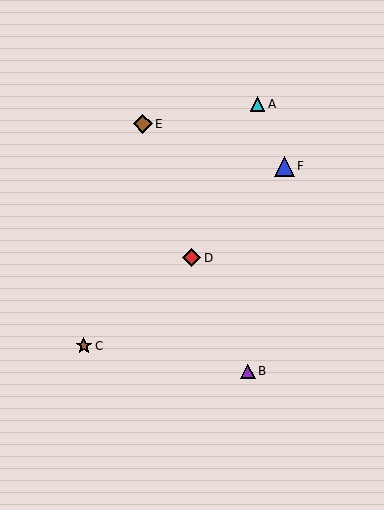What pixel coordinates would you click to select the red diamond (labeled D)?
Click at (192, 258) to select the red diamond D.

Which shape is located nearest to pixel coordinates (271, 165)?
The blue triangle (labeled F) at (284, 166) is nearest to that location.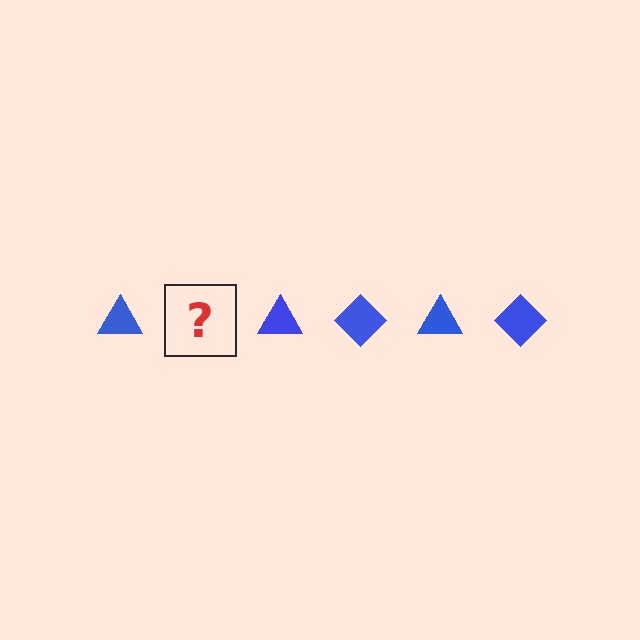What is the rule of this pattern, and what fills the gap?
The rule is that the pattern cycles through triangle, diamond shapes in blue. The gap should be filled with a blue diamond.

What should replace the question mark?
The question mark should be replaced with a blue diamond.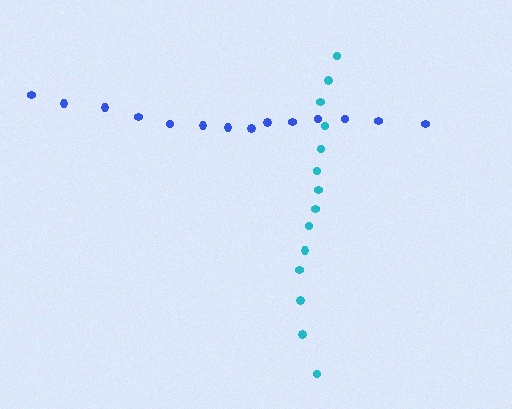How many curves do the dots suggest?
There are 2 distinct paths.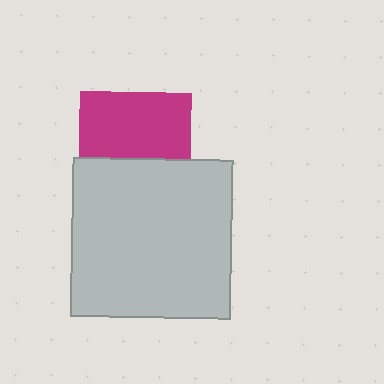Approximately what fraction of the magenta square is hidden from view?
Roughly 41% of the magenta square is hidden behind the light gray square.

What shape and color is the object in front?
The object in front is a light gray square.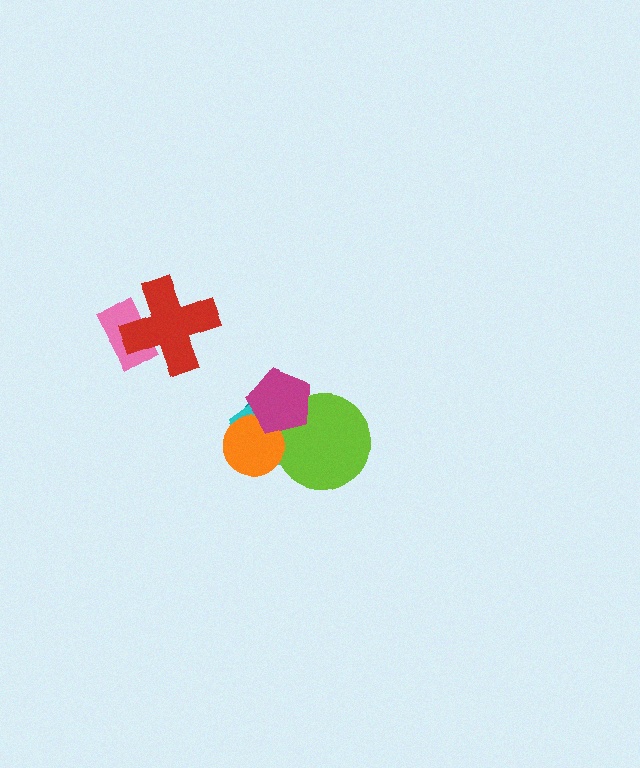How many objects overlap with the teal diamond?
4 objects overlap with the teal diamond.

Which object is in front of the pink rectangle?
The red cross is in front of the pink rectangle.